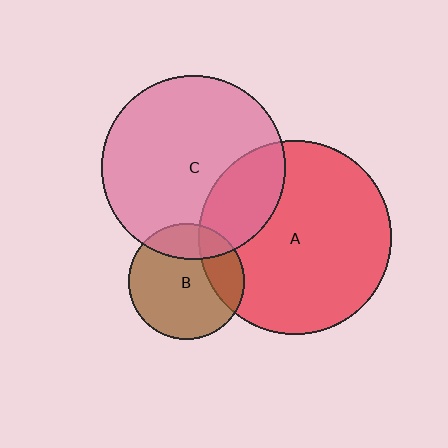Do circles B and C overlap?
Yes.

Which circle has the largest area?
Circle A (red).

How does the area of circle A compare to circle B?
Approximately 2.8 times.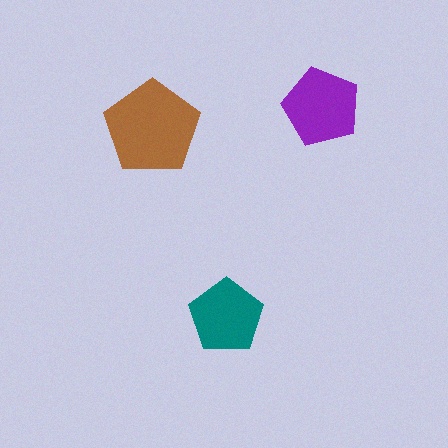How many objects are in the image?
There are 3 objects in the image.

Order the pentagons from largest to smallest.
the brown one, the purple one, the teal one.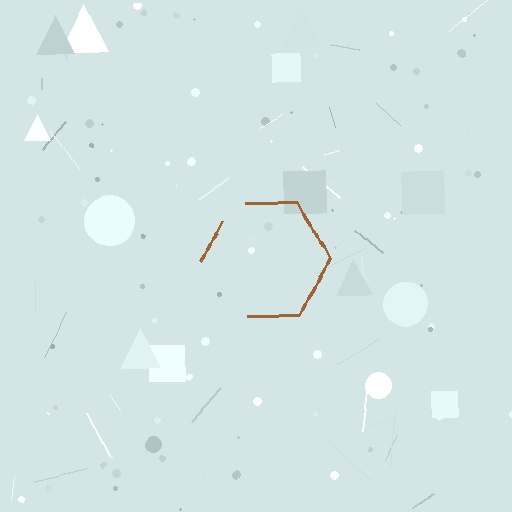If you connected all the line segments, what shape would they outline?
They would outline a hexagon.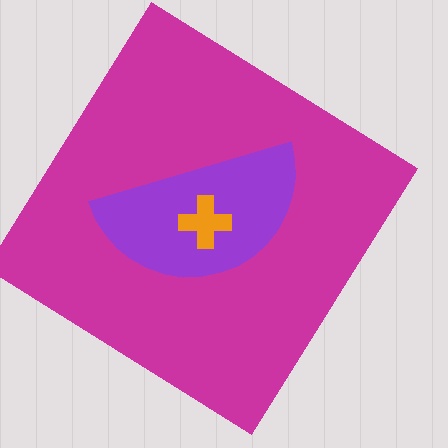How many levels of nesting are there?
3.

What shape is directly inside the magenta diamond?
The purple semicircle.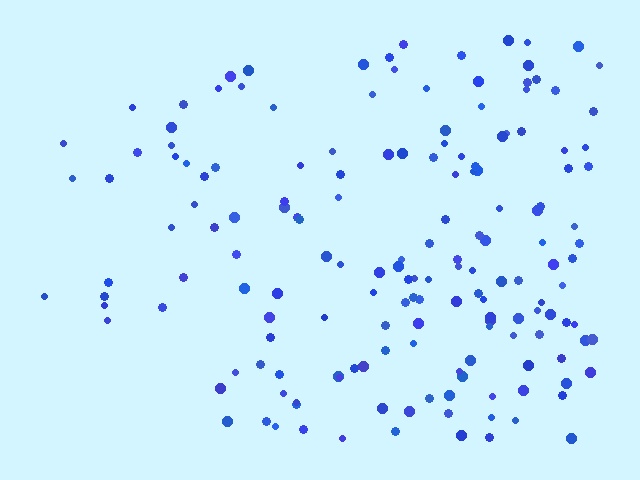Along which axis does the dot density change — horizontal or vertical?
Horizontal.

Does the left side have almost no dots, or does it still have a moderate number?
Still a moderate number, just noticeably fewer than the right.